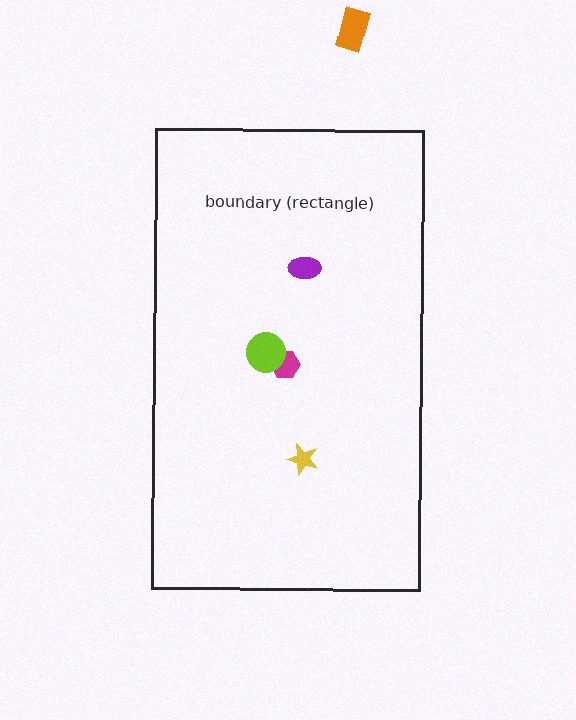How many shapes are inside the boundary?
4 inside, 1 outside.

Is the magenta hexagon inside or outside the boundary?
Inside.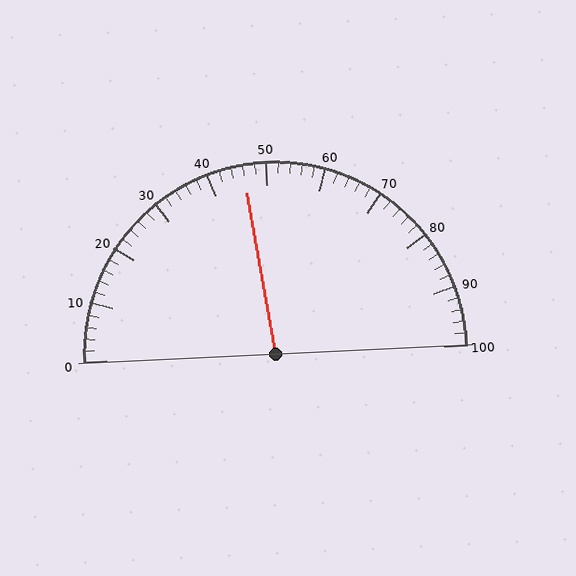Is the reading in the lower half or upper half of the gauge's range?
The reading is in the lower half of the range (0 to 100).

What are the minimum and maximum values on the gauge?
The gauge ranges from 0 to 100.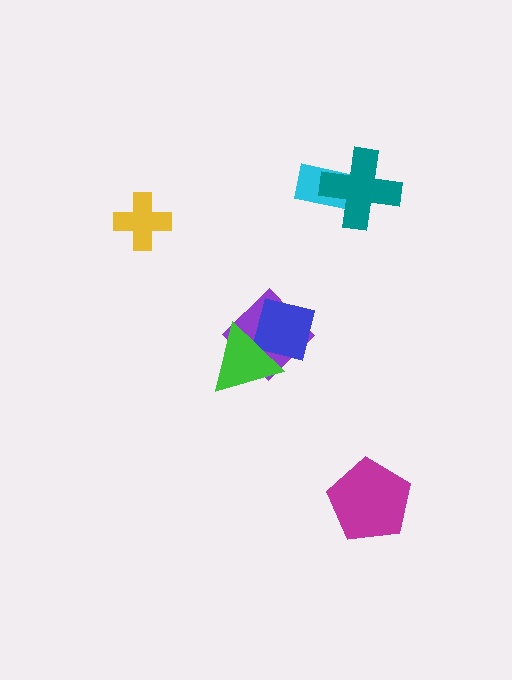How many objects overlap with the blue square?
2 objects overlap with the blue square.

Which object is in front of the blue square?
The green triangle is in front of the blue square.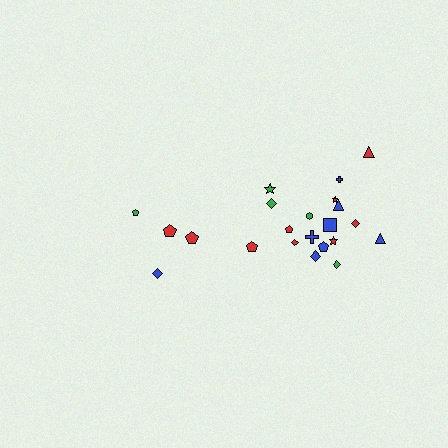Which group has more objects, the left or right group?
The right group.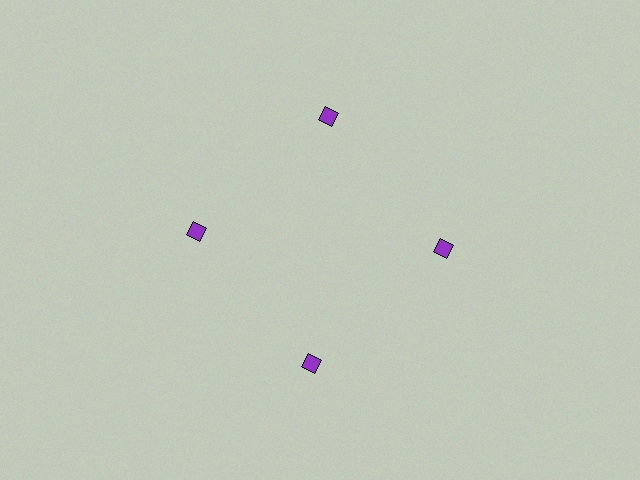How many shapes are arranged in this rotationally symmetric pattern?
There are 4 shapes, arranged in 4 groups of 1.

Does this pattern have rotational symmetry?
Yes, this pattern has 4-fold rotational symmetry. It looks the same after rotating 90 degrees around the center.